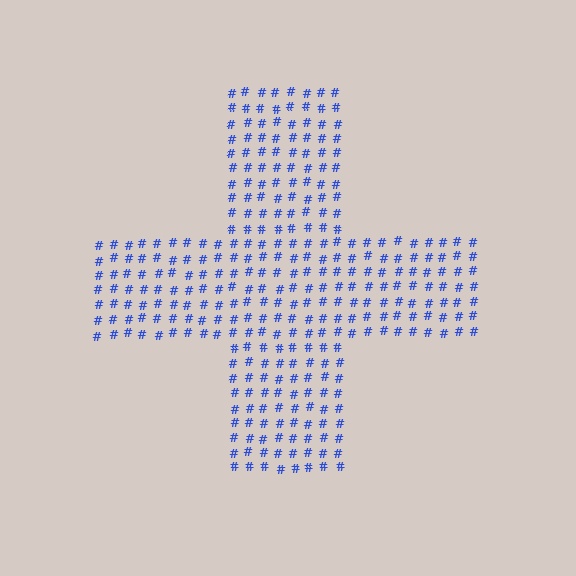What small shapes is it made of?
It is made of small hash symbols.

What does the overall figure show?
The overall figure shows a cross.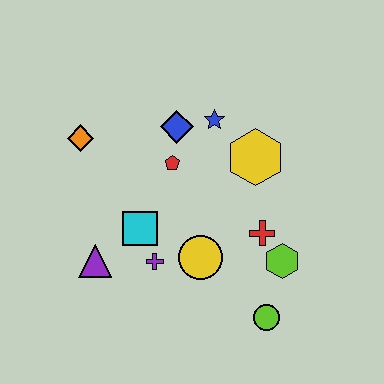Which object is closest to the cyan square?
The purple cross is closest to the cyan square.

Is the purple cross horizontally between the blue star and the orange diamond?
Yes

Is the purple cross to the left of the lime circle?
Yes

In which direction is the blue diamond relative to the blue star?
The blue diamond is to the left of the blue star.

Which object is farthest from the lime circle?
The orange diamond is farthest from the lime circle.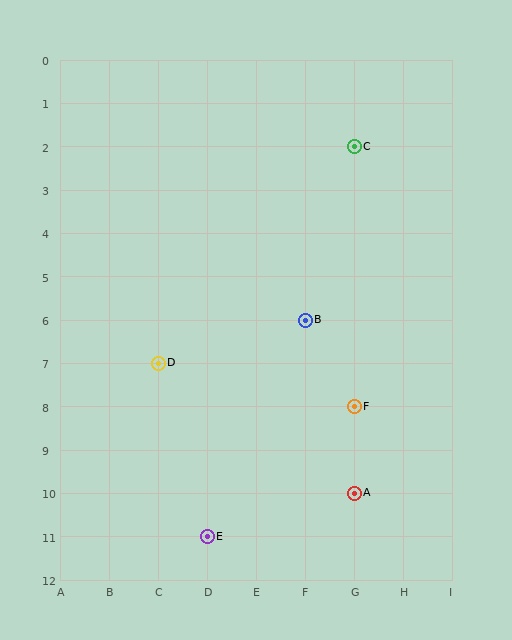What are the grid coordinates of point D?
Point D is at grid coordinates (C, 7).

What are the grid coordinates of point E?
Point E is at grid coordinates (D, 11).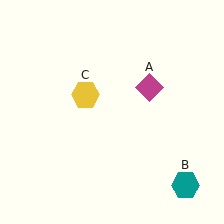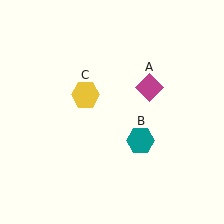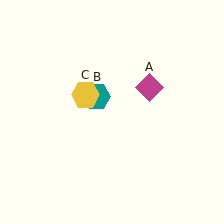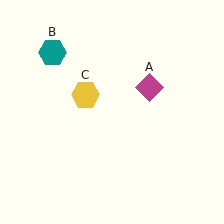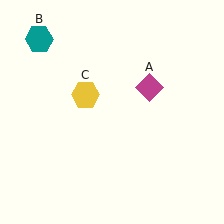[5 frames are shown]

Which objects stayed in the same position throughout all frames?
Magenta diamond (object A) and yellow hexagon (object C) remained stationary.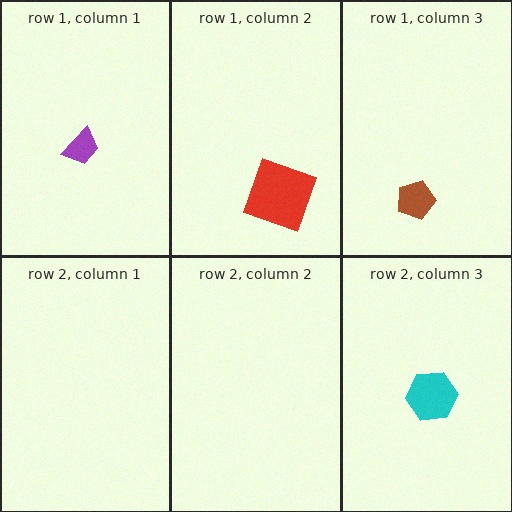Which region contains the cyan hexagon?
The row 2, column 3 region.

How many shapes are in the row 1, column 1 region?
1.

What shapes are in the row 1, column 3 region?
The brown pentagon.